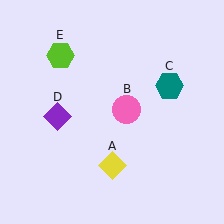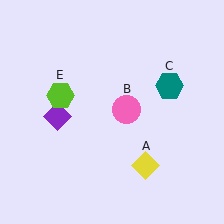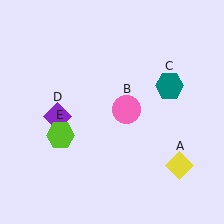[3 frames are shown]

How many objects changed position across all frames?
2 objects changed position: yellow diamond (object A), lime hexagon (object E).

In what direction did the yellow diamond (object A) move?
The yellow diamond (object A) moved right.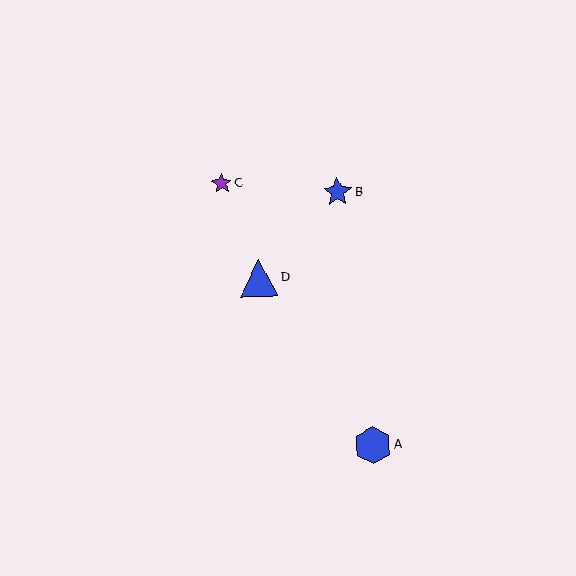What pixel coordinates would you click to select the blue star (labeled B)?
Click at (338, 192) to select the blue star B.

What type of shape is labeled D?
Shape D is a blue triangle.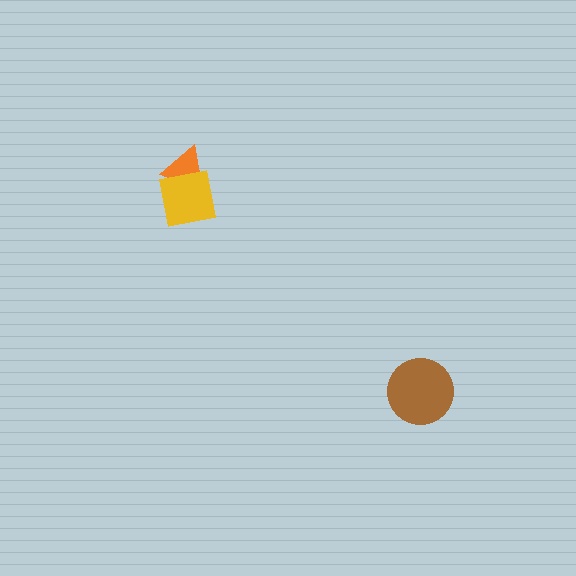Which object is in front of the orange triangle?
The yellow square is in front of the orange triangle.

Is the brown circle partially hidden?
No, no other shape covers it.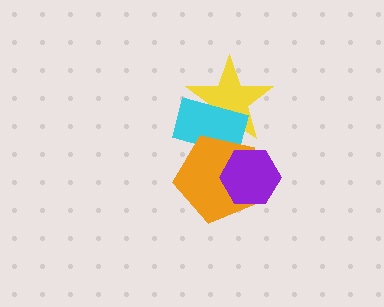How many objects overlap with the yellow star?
2 objects overlap with the yellow star.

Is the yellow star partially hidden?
Yes, it is partially covered by another shape.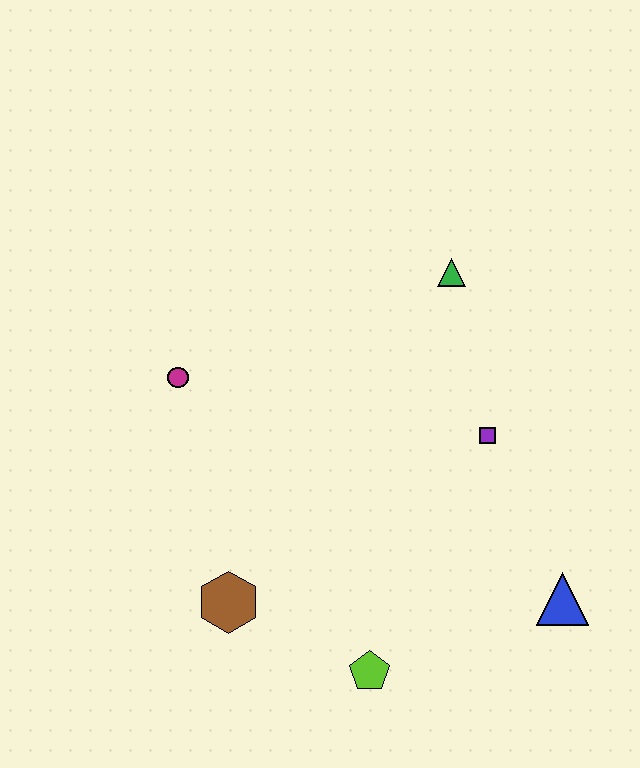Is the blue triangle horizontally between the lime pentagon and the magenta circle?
No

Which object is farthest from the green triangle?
The lime pentagon is farthest from the green triangle.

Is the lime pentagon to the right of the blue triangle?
No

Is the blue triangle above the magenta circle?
No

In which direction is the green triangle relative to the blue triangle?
The green triangle is above the blue triangle.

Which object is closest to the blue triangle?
The purple square is closest to the blue triangle.